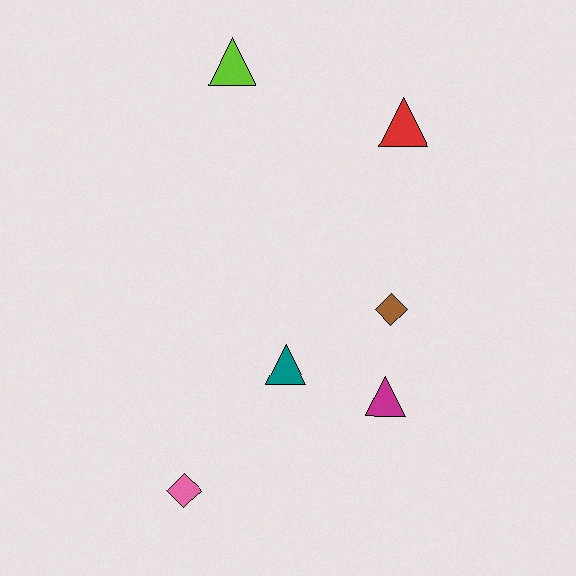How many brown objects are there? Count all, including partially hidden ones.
There is 1 brown object.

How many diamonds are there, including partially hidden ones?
There are 2 diamonds.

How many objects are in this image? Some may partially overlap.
There are 6 objects.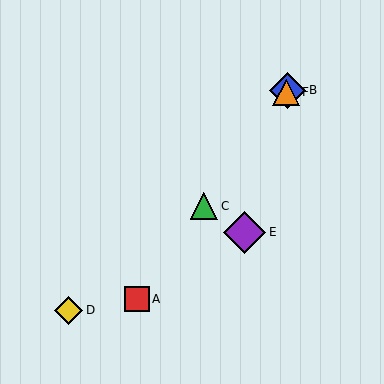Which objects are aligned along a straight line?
Objects A, B, C, F are aligned along a straight line.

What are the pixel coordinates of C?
Object C is at (204, 206).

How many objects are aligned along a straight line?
4 objects (A, B, C, F) are aligned along a straight line.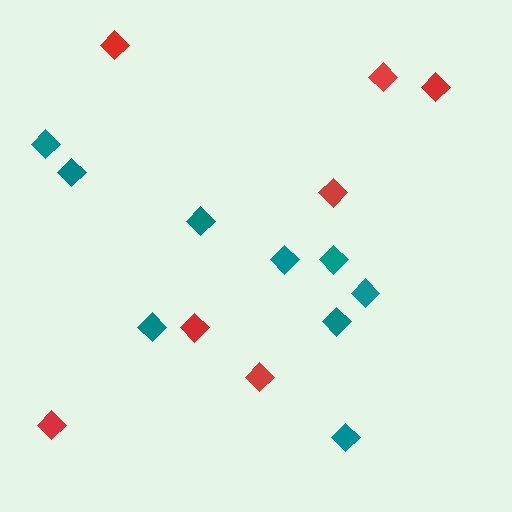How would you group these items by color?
There are 2 groups: one group of red diamonds (7) and one group of teal diamonds (9).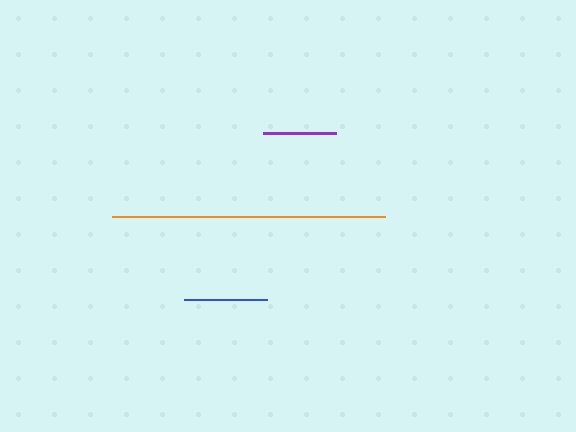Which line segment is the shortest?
The purple line is the shortest at approximately 72 pixels.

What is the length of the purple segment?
The purple segment is approximately 72 pixels long.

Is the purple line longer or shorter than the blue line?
The blue line is longer than the purple line.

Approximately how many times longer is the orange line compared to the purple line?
The orange line is approximately 3.8 times the length of the purple line.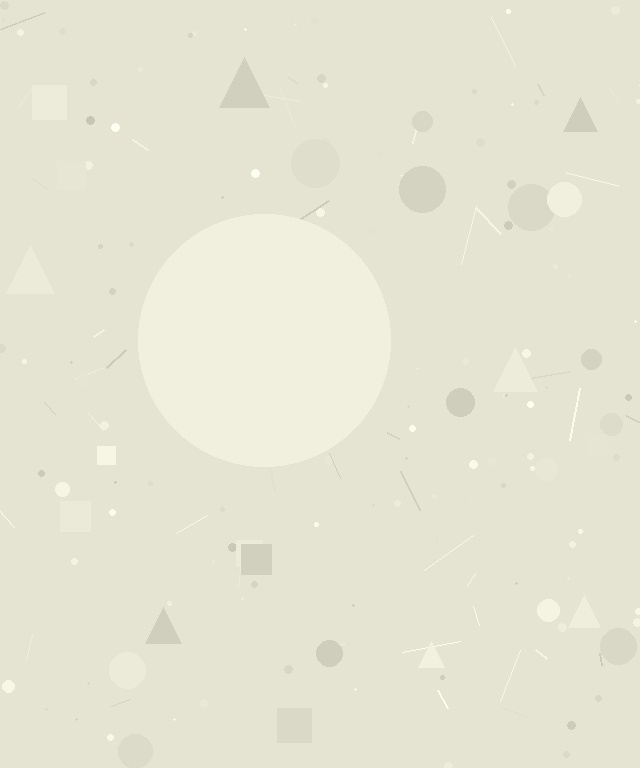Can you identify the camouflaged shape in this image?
The camouflaged shape is a circle.